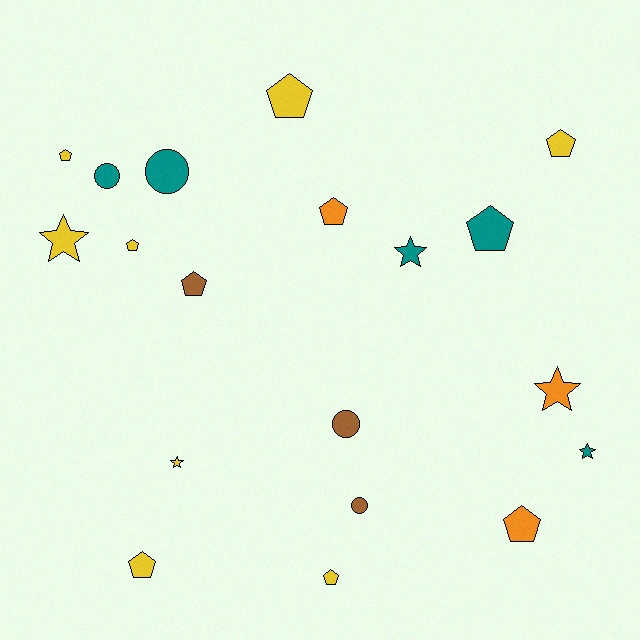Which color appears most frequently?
Yellow, with 8 objects.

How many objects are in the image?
There are 19 objects.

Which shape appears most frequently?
Pentagon, with 10 objects.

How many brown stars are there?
There are no brown stars.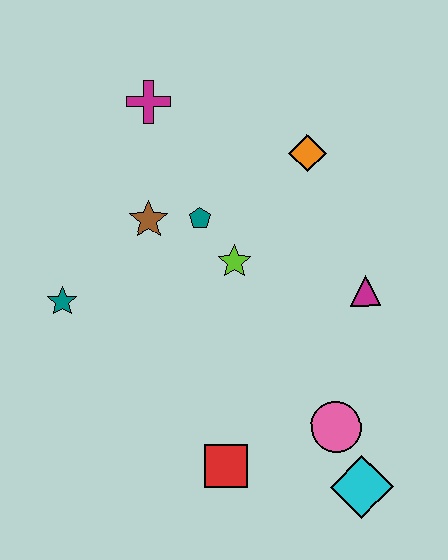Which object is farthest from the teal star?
The cyan diamond is farthest from the teal star.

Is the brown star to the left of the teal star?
No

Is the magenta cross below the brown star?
No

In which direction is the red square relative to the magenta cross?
The red square is below the magenta cross.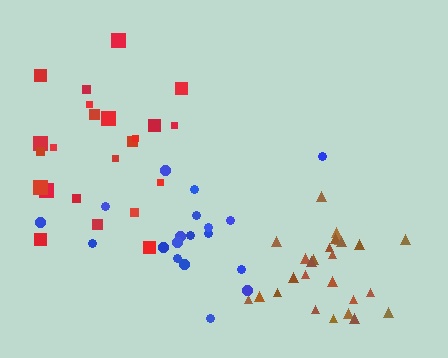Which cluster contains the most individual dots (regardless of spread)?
Brown (26).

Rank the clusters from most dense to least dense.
brown, red, blue.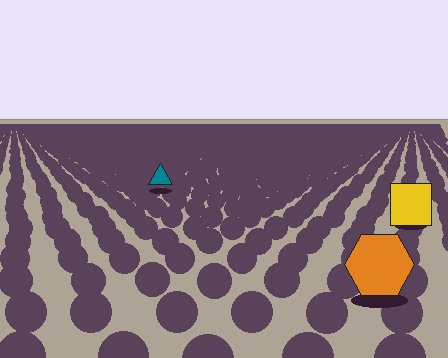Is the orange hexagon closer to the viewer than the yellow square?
Yes. The orange hexagon is closer — you can tell from the texture gradient: the ground texture is coarser near it.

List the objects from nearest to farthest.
From nearest to farthest: the orange hexagon, the yellow square, the teal triangle.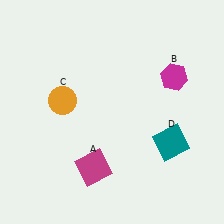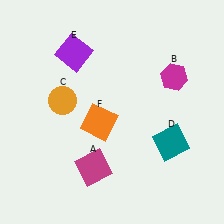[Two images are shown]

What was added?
A purple square (E), an orange square (F) were added in Image 2.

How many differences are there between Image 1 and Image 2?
There are 2 differences between the two images.